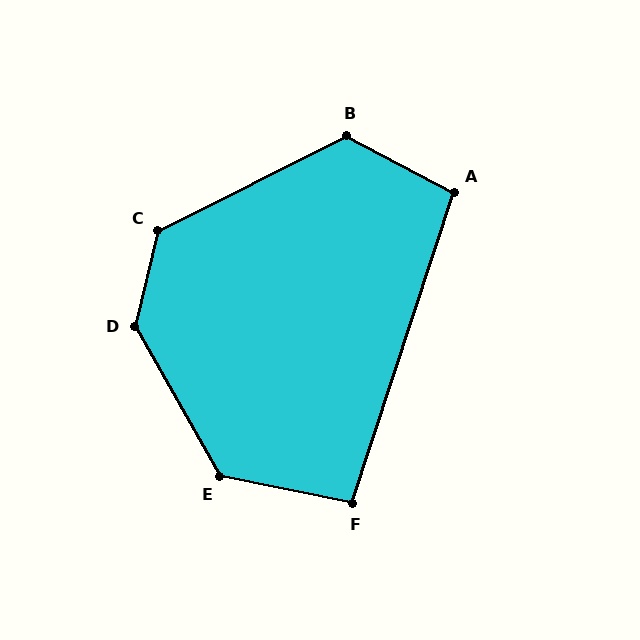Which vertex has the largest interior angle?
D, at approximately 137 degrees.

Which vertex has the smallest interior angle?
F, at approximately 97 degrees.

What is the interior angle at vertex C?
Approximately 130 degrees (obtuse).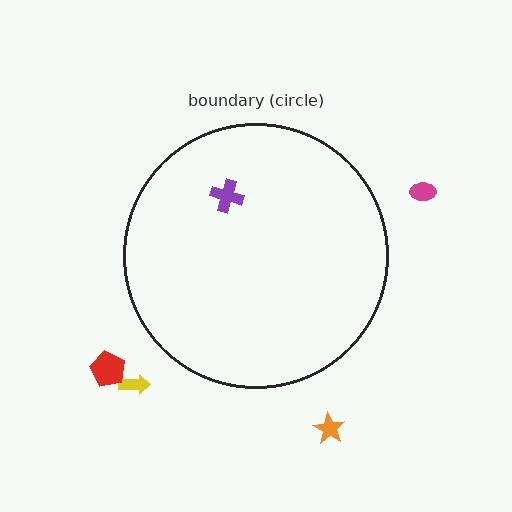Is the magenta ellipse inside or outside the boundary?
Outside.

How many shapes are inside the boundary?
1 inside, 4 outside.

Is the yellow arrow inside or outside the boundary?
Outside.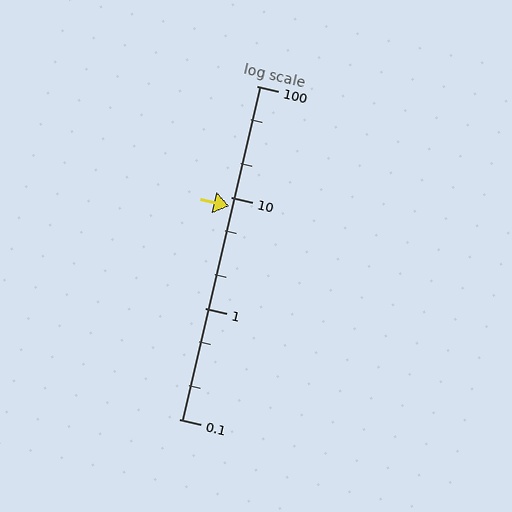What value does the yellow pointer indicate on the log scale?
The pointer indicates approximately 8.2.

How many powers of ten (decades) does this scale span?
The scale spans 3 decades, from 0.1 to 100.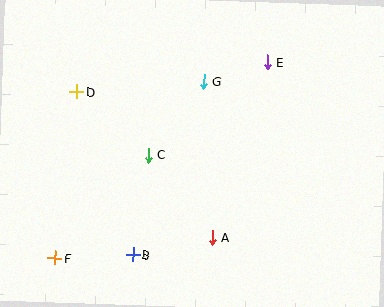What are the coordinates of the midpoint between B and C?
The midpoint between B and C is at (140, 205).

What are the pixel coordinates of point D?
Point D is at (77, 92).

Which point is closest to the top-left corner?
Point D is closest to the top-left corner.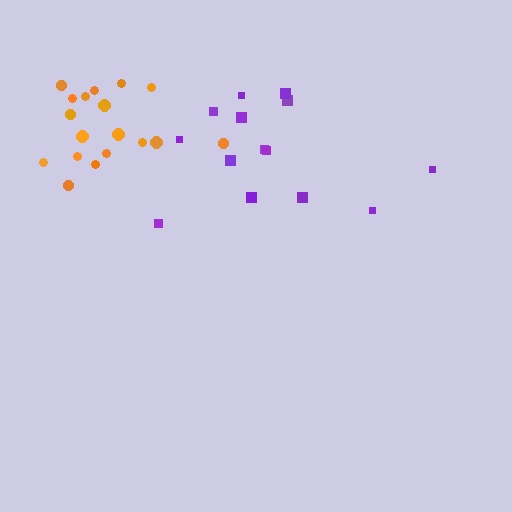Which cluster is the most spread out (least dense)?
Purple.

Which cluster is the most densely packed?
Orange.